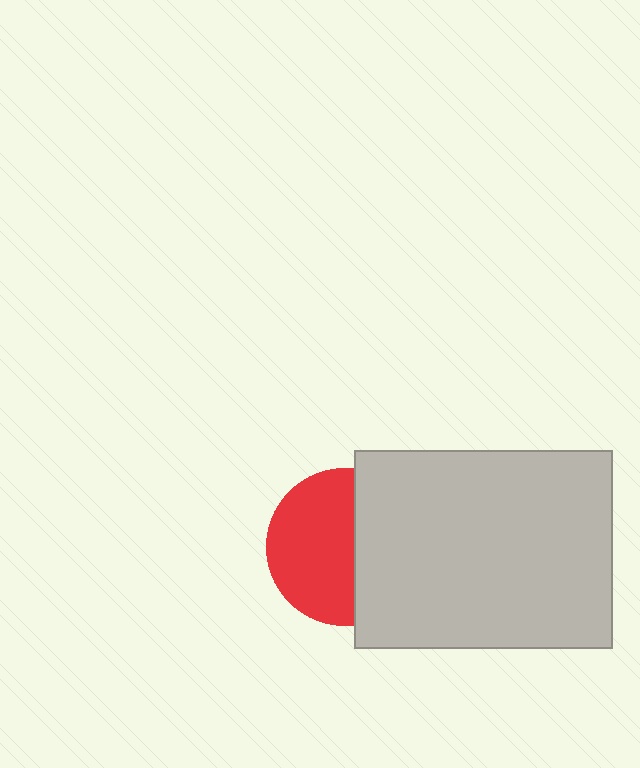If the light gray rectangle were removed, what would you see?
You would see the complete red circle.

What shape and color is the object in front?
The object in front is a light gray rectangle.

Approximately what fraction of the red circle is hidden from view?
Roughly 43% of the red circle is hidden behind the light gray rectangle.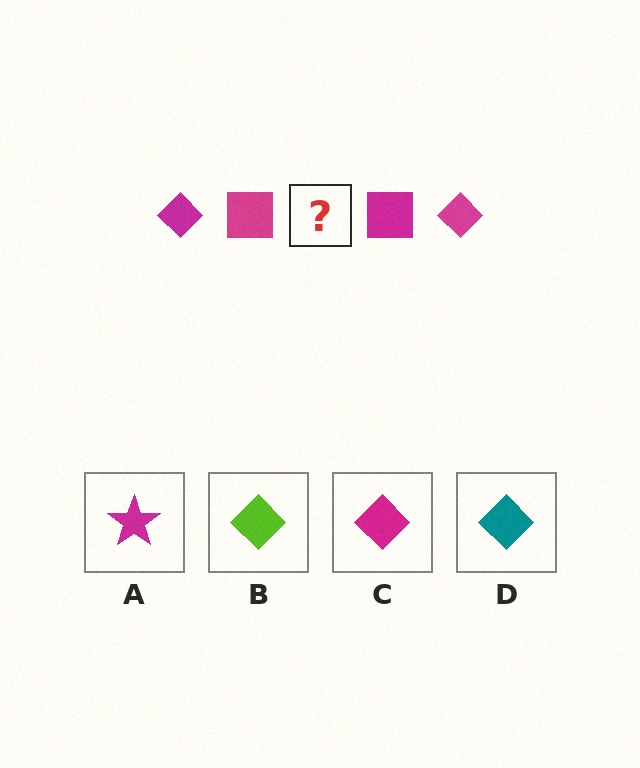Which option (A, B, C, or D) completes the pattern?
C.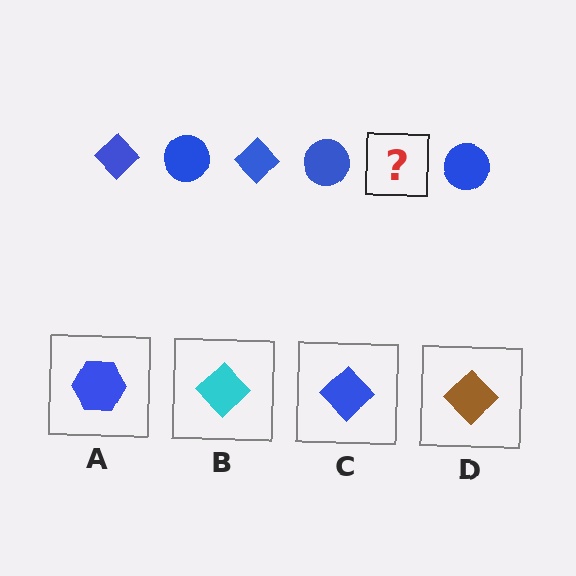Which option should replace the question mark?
Option C.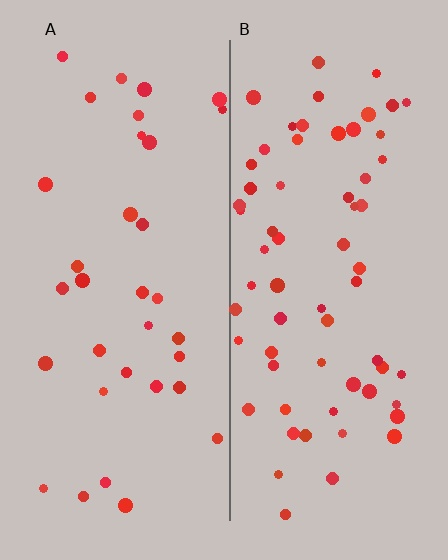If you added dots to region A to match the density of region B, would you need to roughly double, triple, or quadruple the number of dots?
Approximately double.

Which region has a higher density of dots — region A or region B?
B (the right).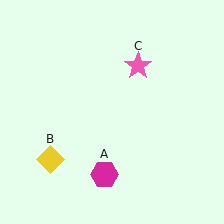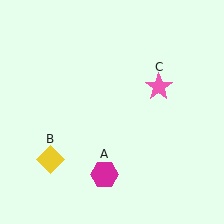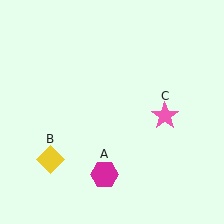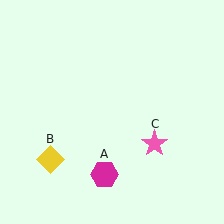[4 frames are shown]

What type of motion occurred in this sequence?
The pink star (object C) rotated clockwise around the center of the scene.